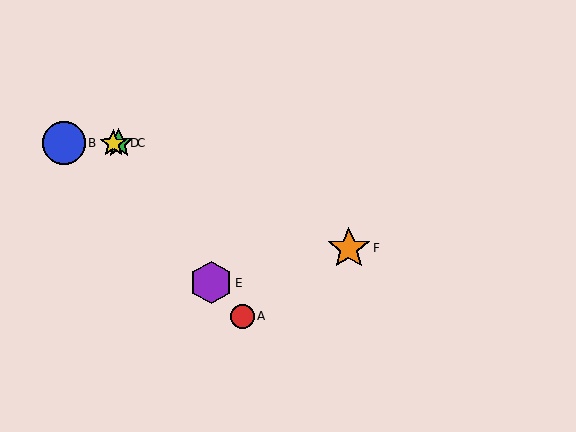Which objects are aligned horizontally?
Objects B, C, D are aligned horizontally.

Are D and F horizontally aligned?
No, D is at y≈143 and F is at y≈248.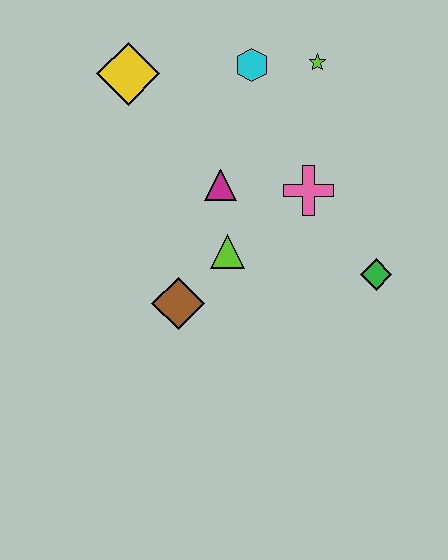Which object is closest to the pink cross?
The magenta triangle is closest to the pink cross.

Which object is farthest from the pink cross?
The yellow diamond is farthest from the pink cross.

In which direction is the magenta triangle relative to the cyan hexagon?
The magenta triangle is below the cyan hexagon.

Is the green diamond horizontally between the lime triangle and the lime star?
No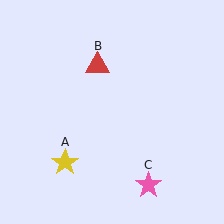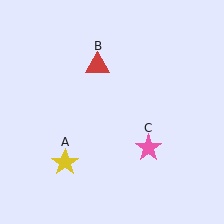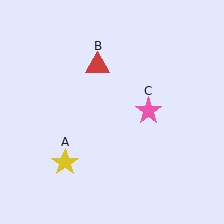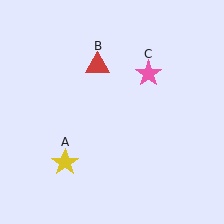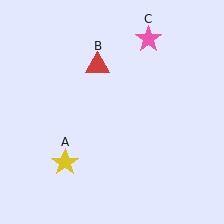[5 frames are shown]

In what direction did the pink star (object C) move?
The pink star (object C) moved up.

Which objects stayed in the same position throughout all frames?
Yellow star (object A) and red triangle (object B) remained stationary.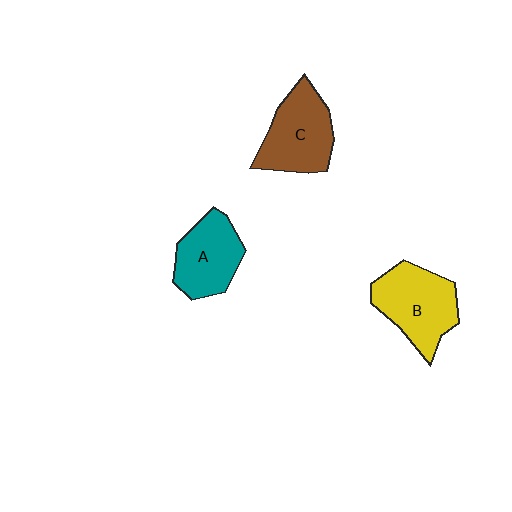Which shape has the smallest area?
Shape A (teal).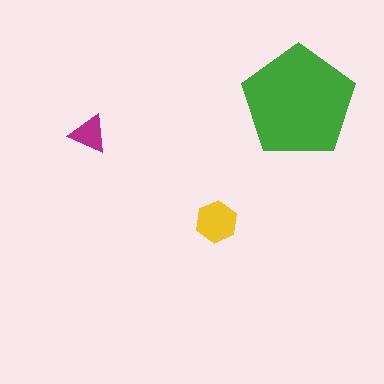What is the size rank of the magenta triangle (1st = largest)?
3rd.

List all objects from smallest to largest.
The magenta triangle, the yellow hexagon, the green pentagon.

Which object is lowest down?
The yellow hexagon is bottommost.